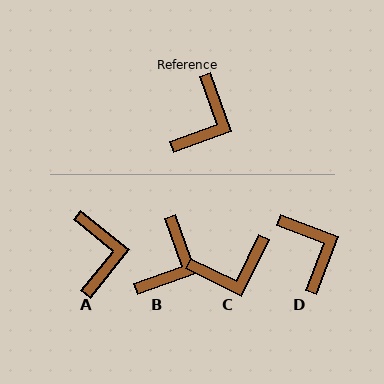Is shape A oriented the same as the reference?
No, it is off by about 31 degrees.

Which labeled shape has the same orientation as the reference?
B.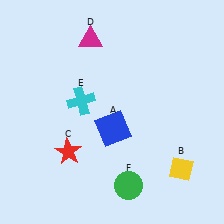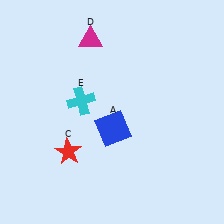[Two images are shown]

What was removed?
The yellow diamond (B), the green circle (F) were removed in Image 2.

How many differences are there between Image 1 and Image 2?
There are 2 differences between the two images.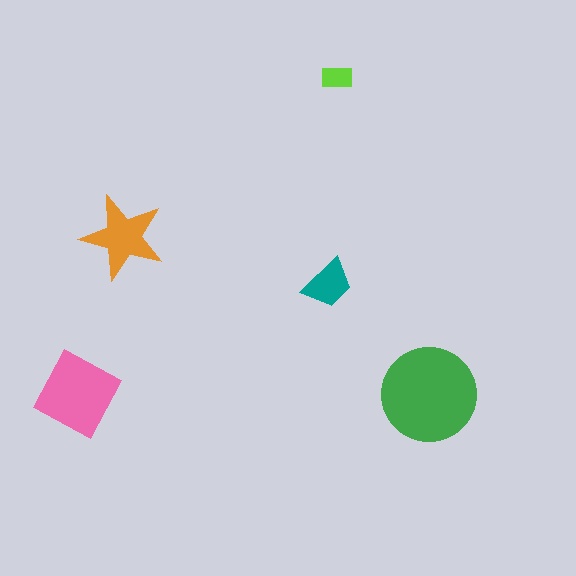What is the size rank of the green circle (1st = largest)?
1st.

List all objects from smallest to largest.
The lime rectangle, the teal trapezoid, the orange star, the pink diamond, the green circle.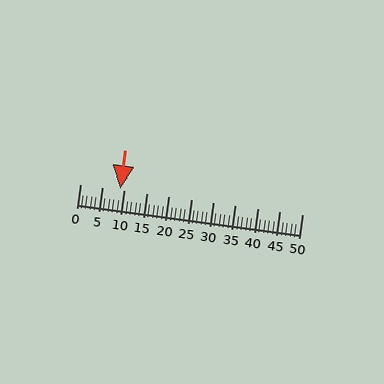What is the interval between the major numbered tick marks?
The major tick marks are spaced 5 units apart.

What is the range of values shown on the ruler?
The ruler shows values from 0 to 50.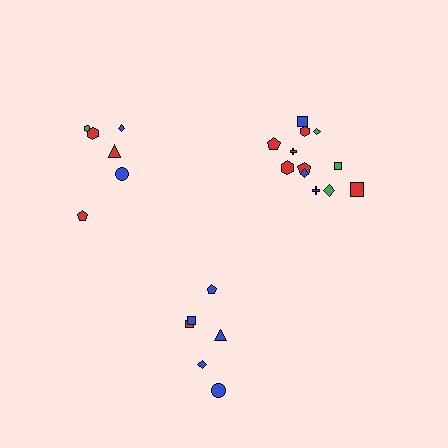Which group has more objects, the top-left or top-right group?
The top-right group.